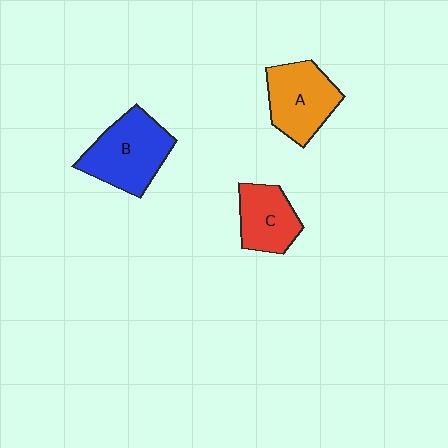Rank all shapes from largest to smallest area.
From largest to smallest: B (blue), A (orange), C (red).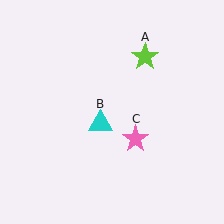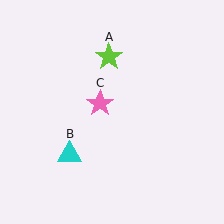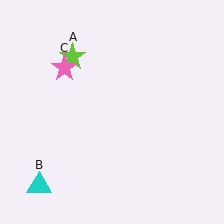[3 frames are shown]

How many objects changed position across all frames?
3 objects changed position: lime star (object A), cyan triangle (object B), pink star (object C).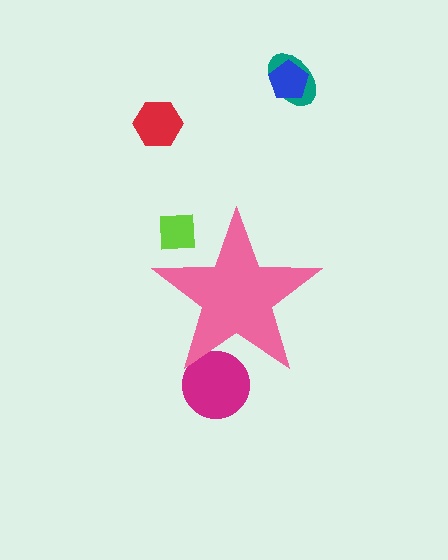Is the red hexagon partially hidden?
No, the red hexagon is fully visible.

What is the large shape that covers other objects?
A pink star.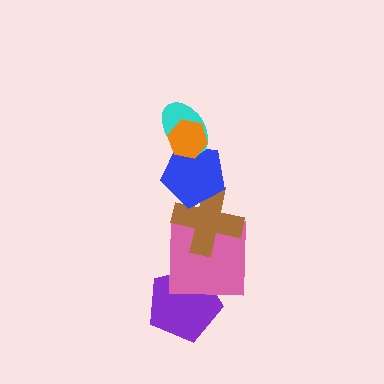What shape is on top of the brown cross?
The blue pentagon is on top of the brown cross.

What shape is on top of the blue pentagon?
The cyan ellipse is on top of the blue pentagon.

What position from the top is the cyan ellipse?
The cyan ellipse is 2nd from the top.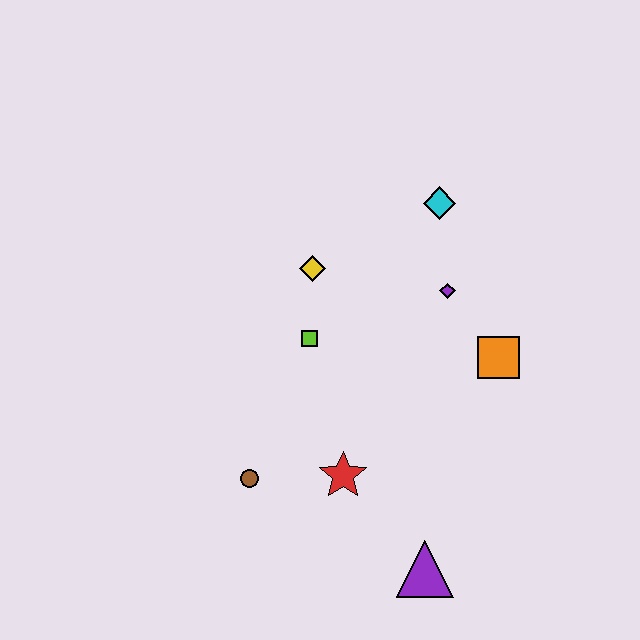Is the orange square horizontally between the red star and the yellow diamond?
No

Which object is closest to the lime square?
The yellow diamond is closest to the lime square.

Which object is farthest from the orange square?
The brown circle is farthest from the orange square.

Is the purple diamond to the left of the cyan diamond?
No